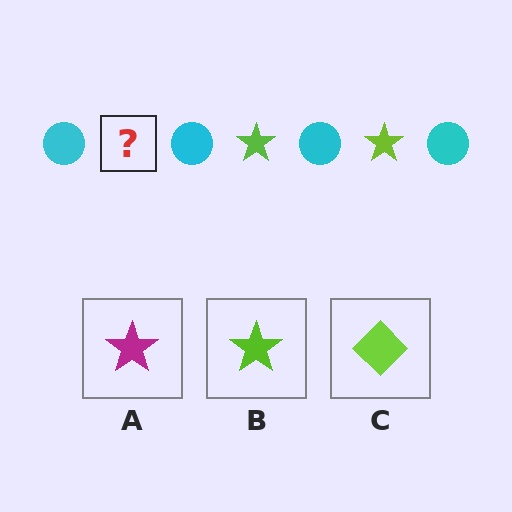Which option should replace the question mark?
Option B.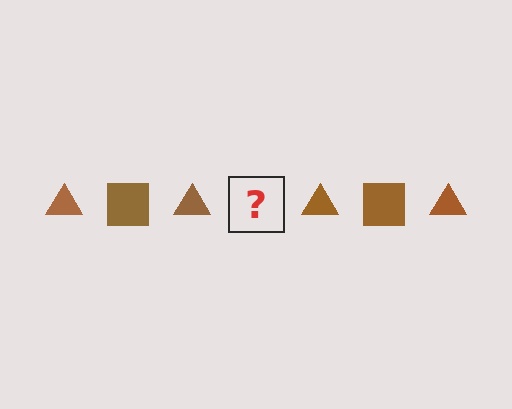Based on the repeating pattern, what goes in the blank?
The blank should be a brown square.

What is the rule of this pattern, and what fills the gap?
The rule is that the pattern cycles through triangle, square shapes in brown. The gap should be filled with a brown square.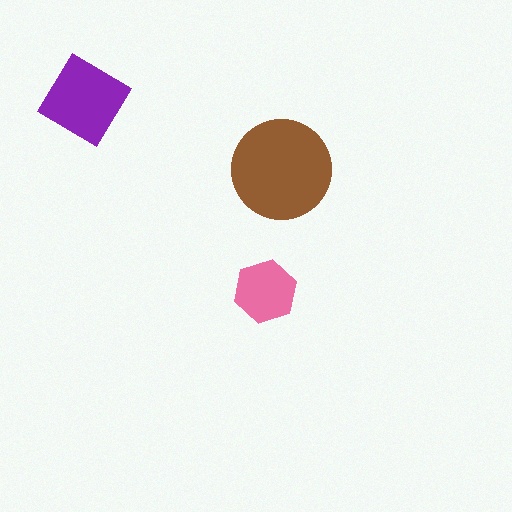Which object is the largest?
The brown circle.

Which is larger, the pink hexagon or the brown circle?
The brown circle.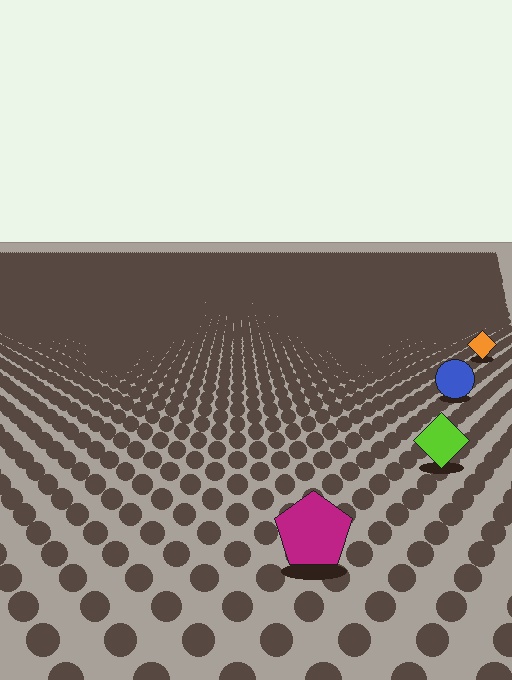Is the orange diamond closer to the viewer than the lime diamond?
No. The lime diamond is closer — you can tell from the texture gradient: the ground texture is coarser near it.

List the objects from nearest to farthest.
From nearest to farthest: the magenta pentagon, the lime diamond, the blue circle, the orange diamond.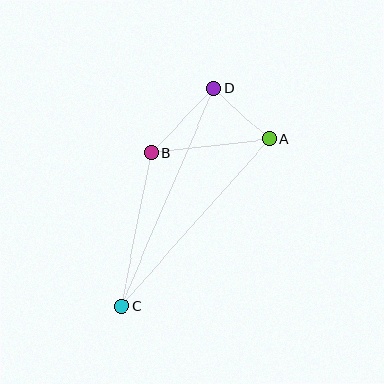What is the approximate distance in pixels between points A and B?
The distance between A and B is approximately 118 pixels.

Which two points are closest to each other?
Points A and D are closest to each other.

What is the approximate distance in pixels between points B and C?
The distance between B and C is approximately 156 pixels.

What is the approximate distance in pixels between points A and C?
The distance between A and C is approximately 223 pixels.